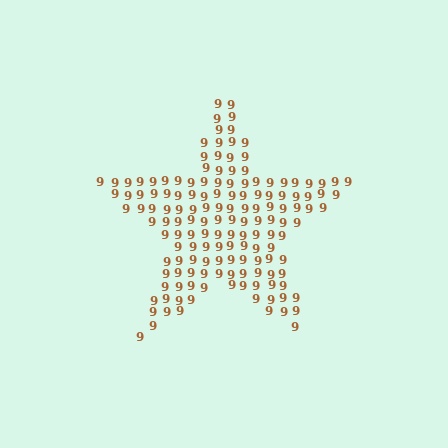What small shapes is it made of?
It is made of small digit 9's.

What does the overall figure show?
The overall figure shows a star.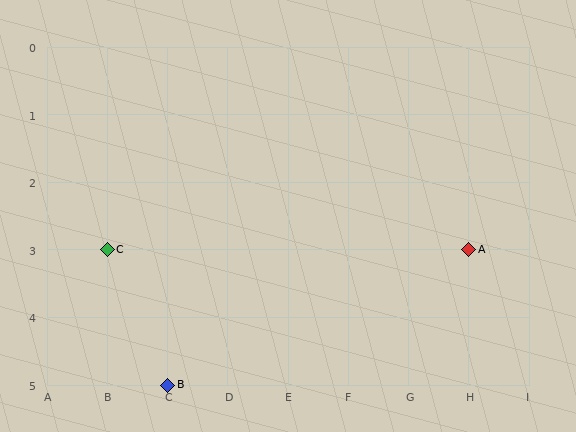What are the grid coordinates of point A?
Point A is at grid coordinates (H, 3).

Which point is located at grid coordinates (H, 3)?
Point A is at (H, 3).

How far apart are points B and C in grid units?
Points B and C are 1 column and 2 rows apart (about 2.2 grid units diagonally).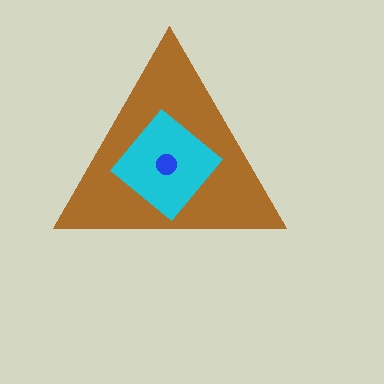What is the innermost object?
The blue circle.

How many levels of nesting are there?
3.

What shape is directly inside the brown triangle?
The cyan diamond.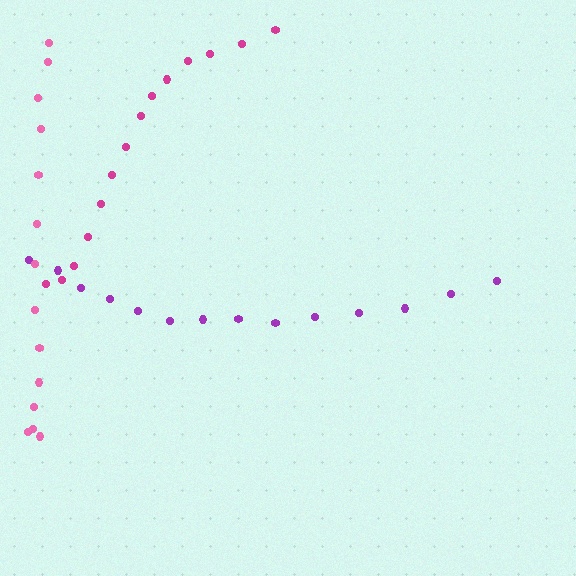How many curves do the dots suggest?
There are 3 distinct paths.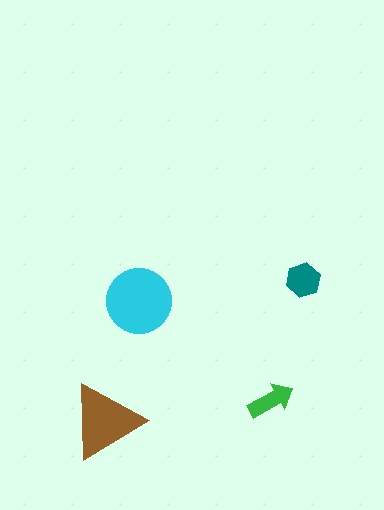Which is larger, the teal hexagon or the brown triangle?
The brown triangle.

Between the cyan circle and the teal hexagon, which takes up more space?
The cyan circle.